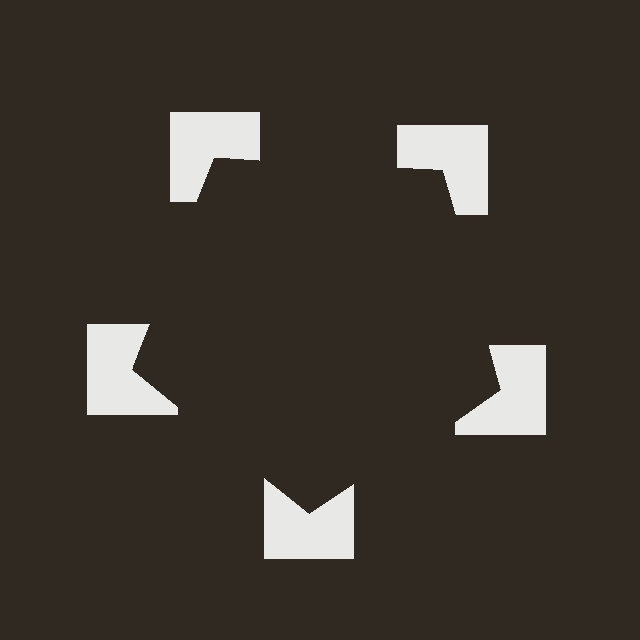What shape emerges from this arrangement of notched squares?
An illusory pentagon — its edges are inferred from the aligned wedge cuts in the notched squares, not physically drawn.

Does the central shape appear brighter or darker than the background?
It typically appears slightly darker than the background, even though no actual brightness change is drawn.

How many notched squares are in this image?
There are 5 — one at each vertex of the illusory pentagon.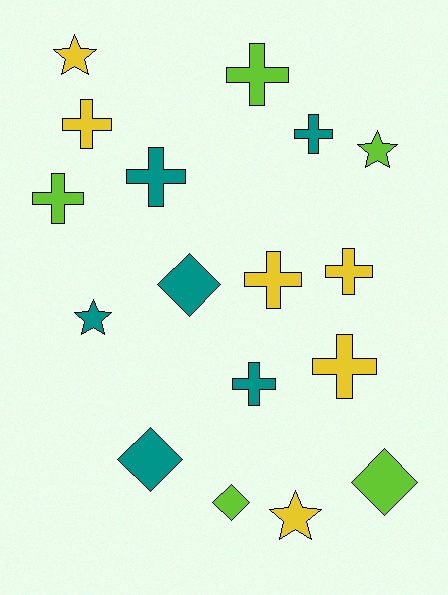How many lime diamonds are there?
There are 2 lime diamonds.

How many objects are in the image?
There are 17 objects.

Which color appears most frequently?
Teal, with 6 objects.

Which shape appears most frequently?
Cross, with 9 objects.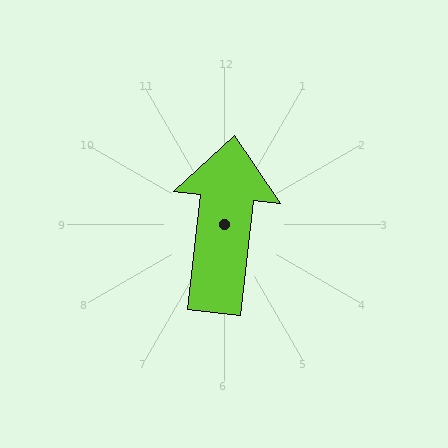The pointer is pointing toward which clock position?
Roughly 12 o'clock.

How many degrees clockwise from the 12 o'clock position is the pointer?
Approximately 7 degrees.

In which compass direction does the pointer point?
North.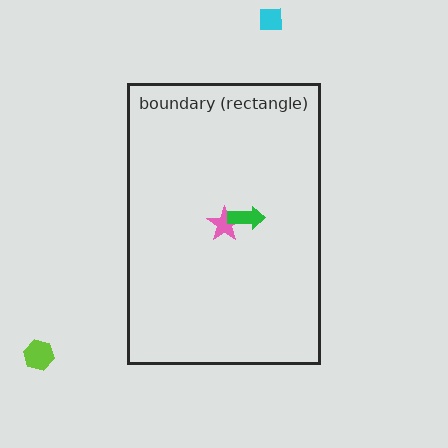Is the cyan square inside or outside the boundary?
Outside.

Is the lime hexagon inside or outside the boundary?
Outside.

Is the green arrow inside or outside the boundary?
Inside.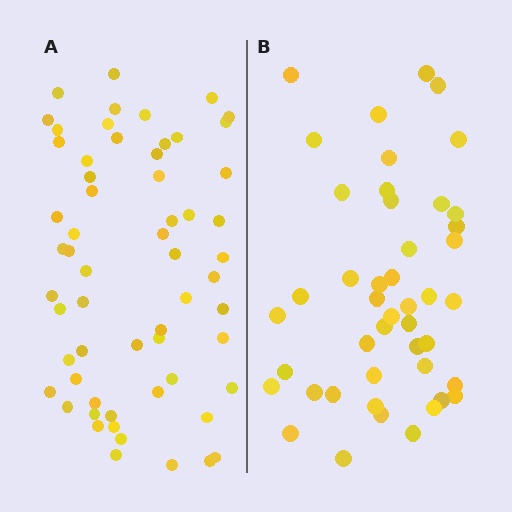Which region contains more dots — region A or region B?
Region A (the left region) has more dots.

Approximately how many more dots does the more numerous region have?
Region A has approximately 15 more dots than region B.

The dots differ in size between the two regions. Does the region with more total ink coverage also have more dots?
No. Region B has more total ink coverage because its dots are larger, but region A actually contains more individual dots. Total area can be misleading — the number of items is what matters here.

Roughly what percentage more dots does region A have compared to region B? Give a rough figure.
About 35% more.